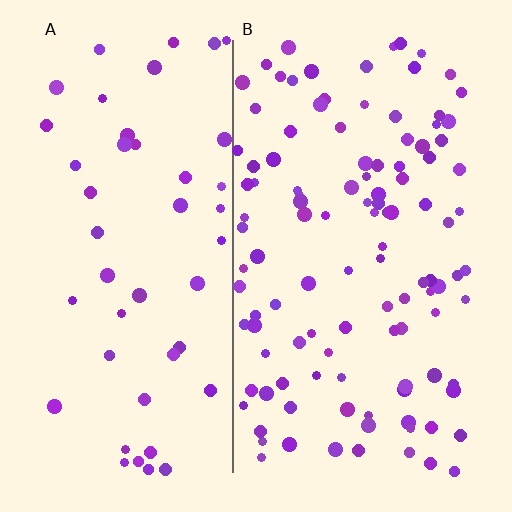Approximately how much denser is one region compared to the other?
Approximately 2.4× — region B over region A.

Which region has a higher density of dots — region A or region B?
B (the right).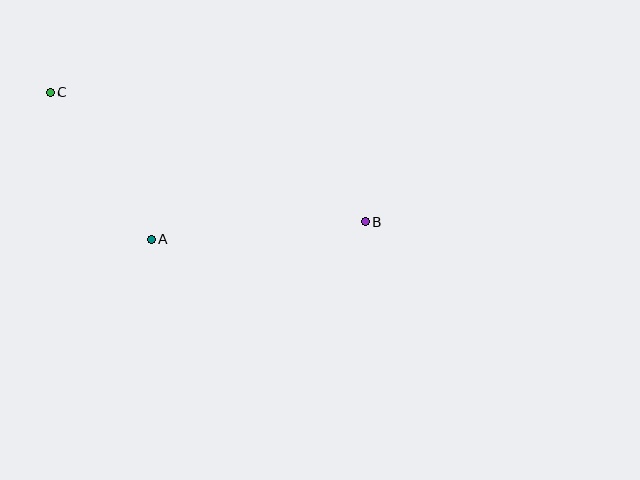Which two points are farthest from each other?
Points B and C are farthest from each other.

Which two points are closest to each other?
Points A and C are closest to each other.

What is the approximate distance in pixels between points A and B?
The distance between A and B is approximately 215 pixels.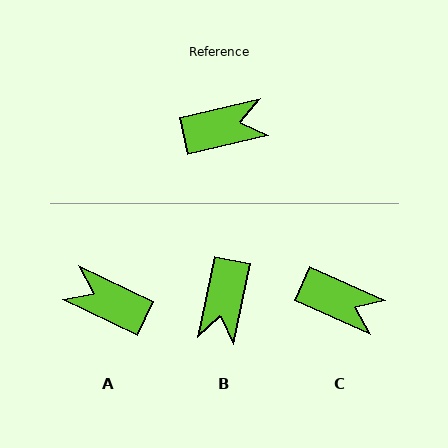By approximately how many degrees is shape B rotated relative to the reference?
Approximately 115 degrees clockwise.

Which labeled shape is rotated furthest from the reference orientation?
A, about 141 degrees away.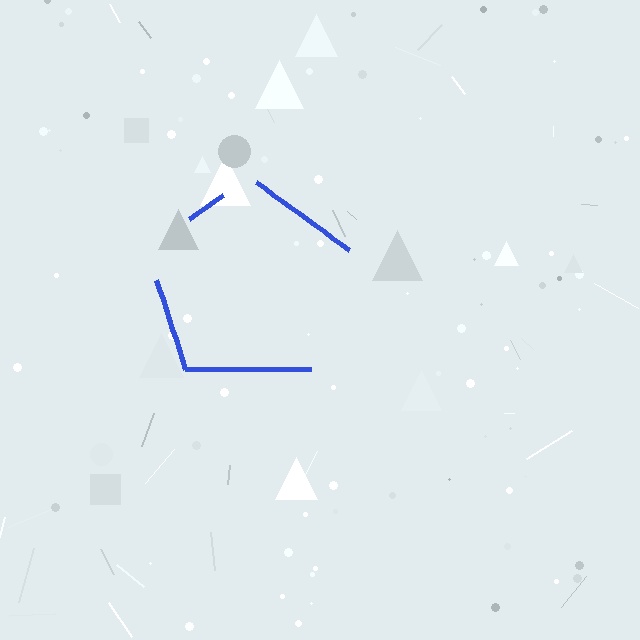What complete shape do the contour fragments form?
The contour fragments form a pentagon.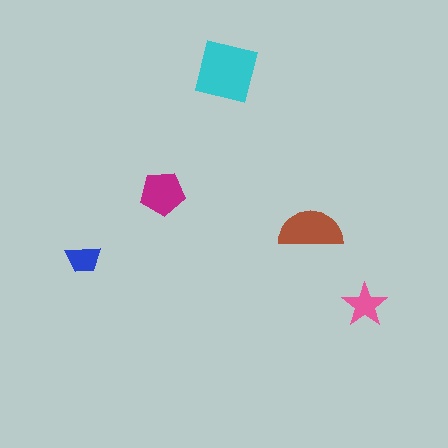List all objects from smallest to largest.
The blue trapezoid, the pink star, the magenta pentagon, the brown semicircle, the cyan square.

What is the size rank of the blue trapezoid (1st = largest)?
5th.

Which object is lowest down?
The pink star is bottommost.